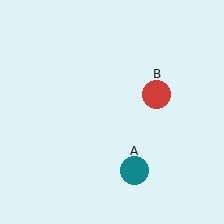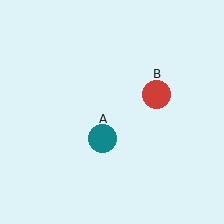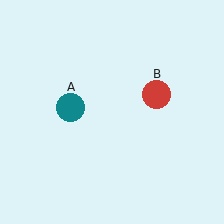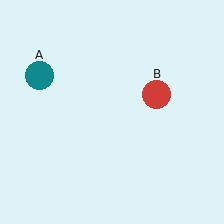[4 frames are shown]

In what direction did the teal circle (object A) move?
The teal circle (object A) moved up and to the left.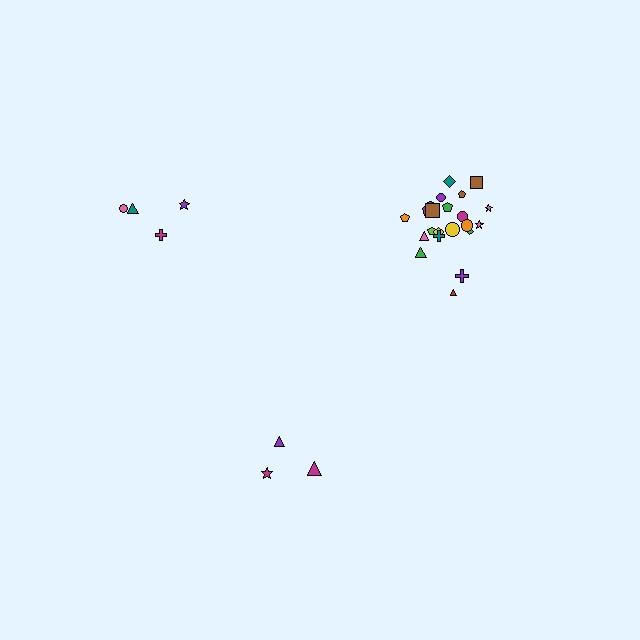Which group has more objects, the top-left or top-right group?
The top-right group.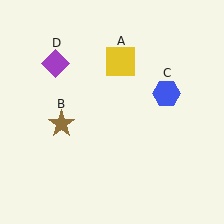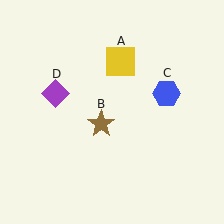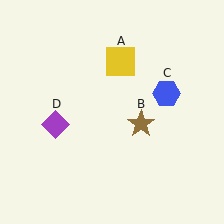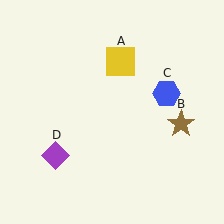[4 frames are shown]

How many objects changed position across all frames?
2 objects changed position: brown star (object B), purple diamond (object D).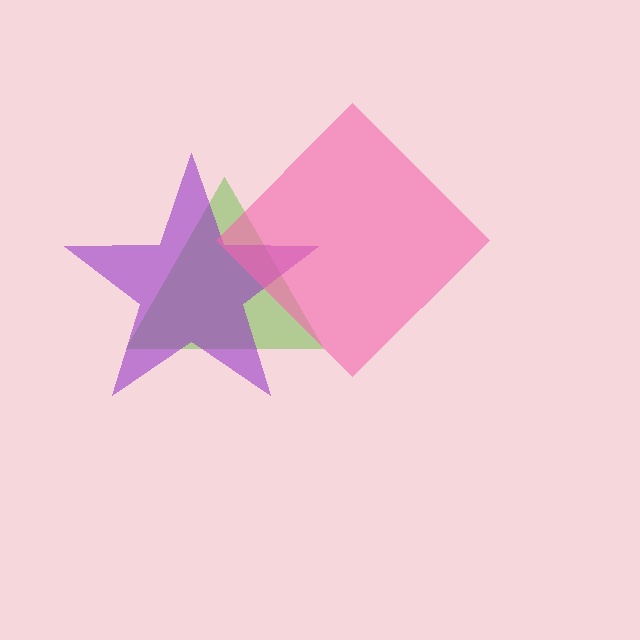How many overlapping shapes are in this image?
There are 3 overlapping shapes in the image.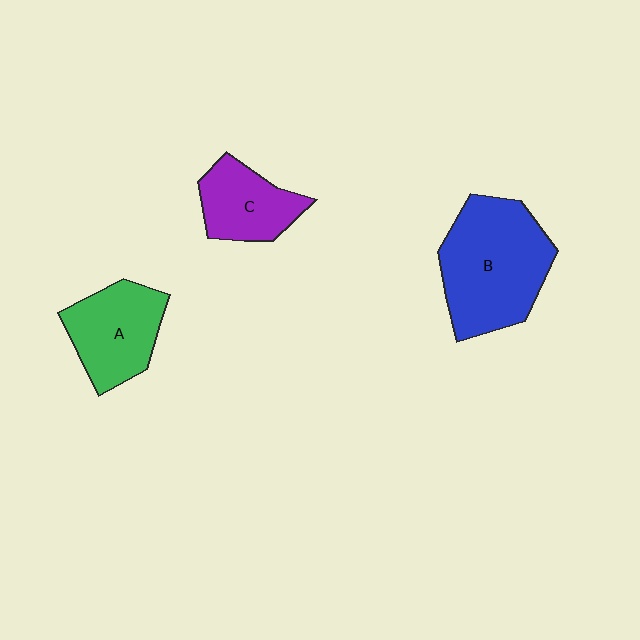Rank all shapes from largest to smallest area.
From largest to smallest: B (blue), A (green), C (purple).